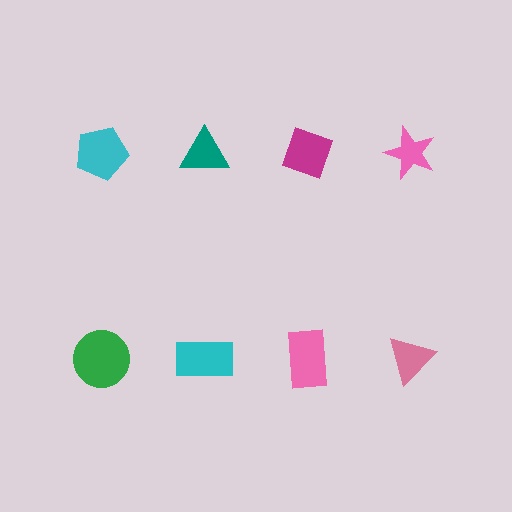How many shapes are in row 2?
4 shapes.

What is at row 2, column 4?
A pink triangle.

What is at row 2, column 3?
A pink rectangle.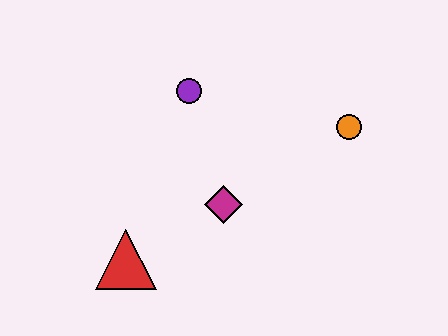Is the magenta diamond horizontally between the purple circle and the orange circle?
Yes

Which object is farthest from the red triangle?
The orange circle is farthest from the red triangle.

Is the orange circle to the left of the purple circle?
No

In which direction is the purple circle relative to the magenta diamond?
The purple circle is above the magenta diamond.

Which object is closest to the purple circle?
The magenta diamond is closest to the purple circle.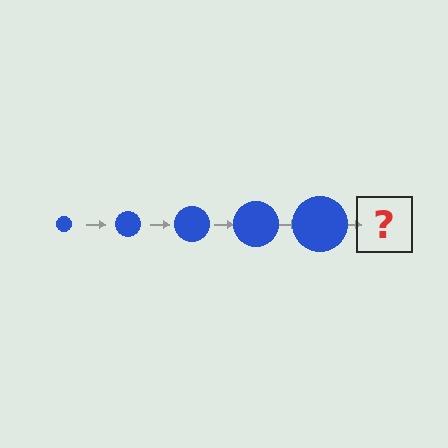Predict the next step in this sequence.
The next step is a blue circle, larger than the previous one.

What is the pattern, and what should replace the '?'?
The pattern is that the circle gets progressively larger each step. The '?' should be a blue circle, larger than the previous one.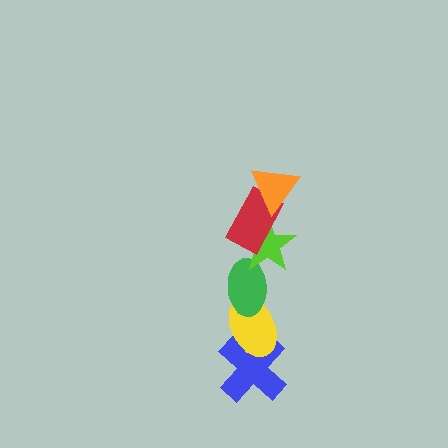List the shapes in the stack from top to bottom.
From top to bottom: the orange triangle, the red rectangle, the lime star, the green ellipse, the yellow ellipse, the blue cross.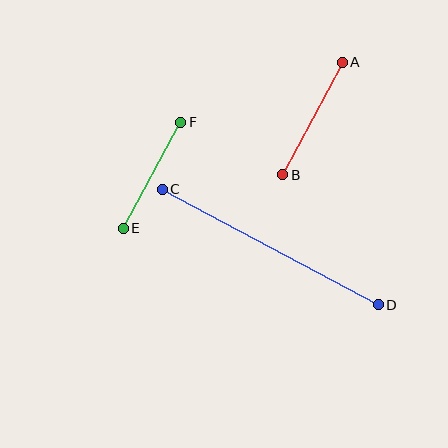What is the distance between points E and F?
The distance is approximately 120 pixels.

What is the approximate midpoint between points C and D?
The midpoint is at approximately (270, 247) pixels.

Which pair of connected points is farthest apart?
Points C and D are farthest apart.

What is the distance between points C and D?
The distance is approximately 245 pixels.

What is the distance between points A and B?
The distance is approximately 127 pixels.